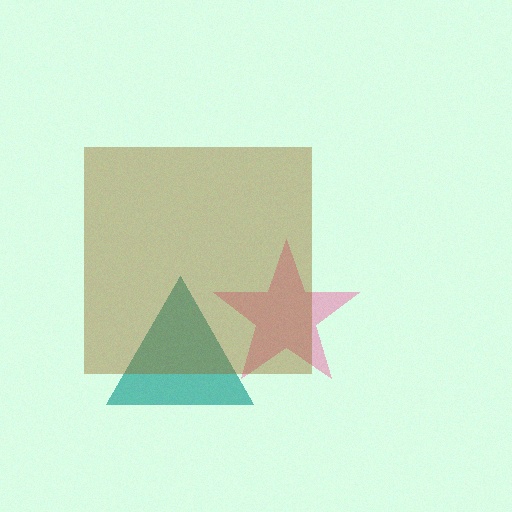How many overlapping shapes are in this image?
There are 3 overlapping shapes in the image.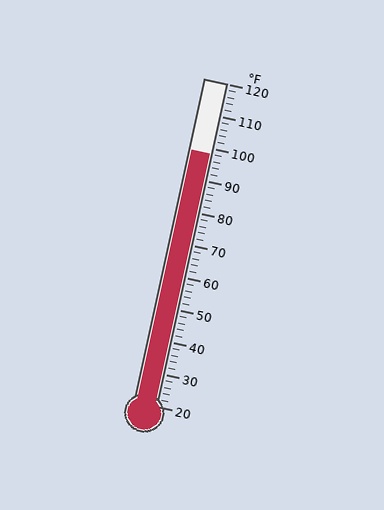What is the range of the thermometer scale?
The thermometer scale ranges from 20°F to 120°F.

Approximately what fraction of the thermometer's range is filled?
The thermometer is filled to approximately 80% of its range.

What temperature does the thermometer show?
The thermometer shows approximately 98°F.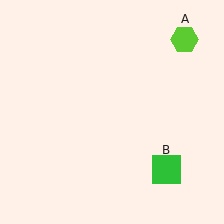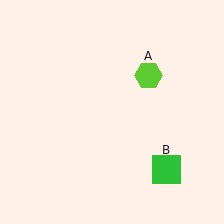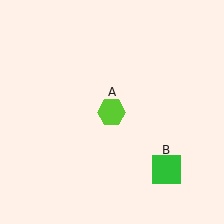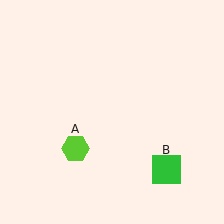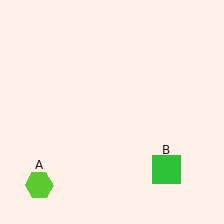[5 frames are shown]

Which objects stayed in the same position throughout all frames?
Green square (object B) remained stationary.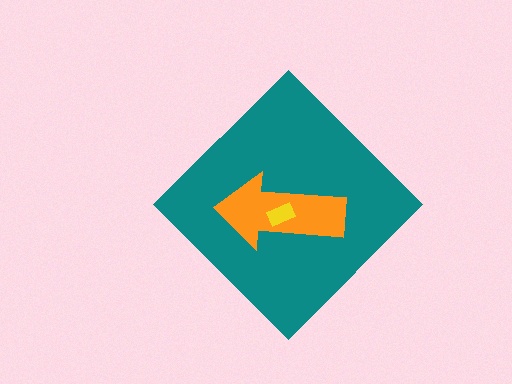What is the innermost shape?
The yellow rectangle.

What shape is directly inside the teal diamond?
The orange arrow.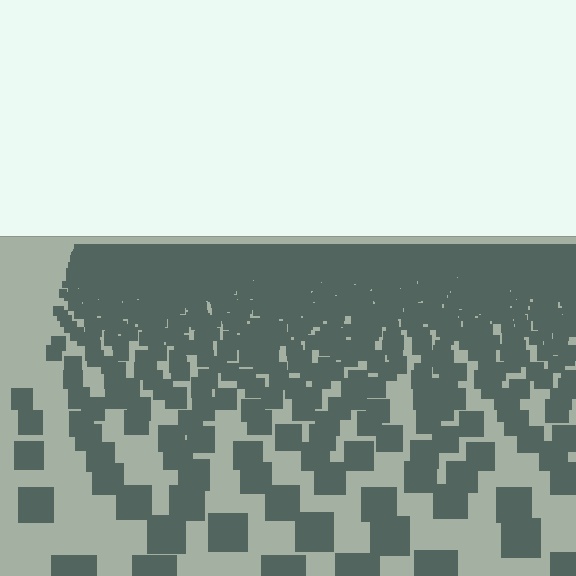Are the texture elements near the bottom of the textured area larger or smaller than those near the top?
Larger. Near the bottom, elements are closer to the viewer and appear at a bigger on-screen size.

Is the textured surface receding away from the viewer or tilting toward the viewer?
The surface is receding away from the viewer. Texture elements get smaller and denser toward the top.